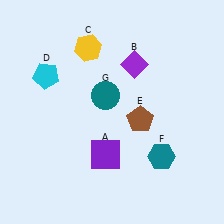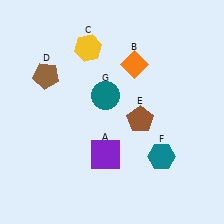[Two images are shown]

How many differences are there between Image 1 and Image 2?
There are 2 differences between the two images.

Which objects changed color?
B changed from purple to orange. D changed from cyan to brown.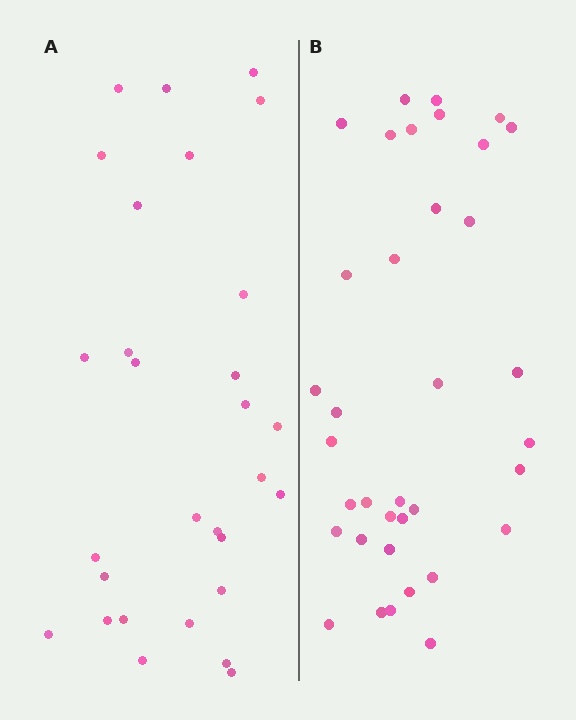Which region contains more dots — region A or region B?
Region B (the right region) has more dots.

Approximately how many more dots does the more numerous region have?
Region B has roughly 8 or so more dots than region A.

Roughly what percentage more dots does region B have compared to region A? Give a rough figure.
About 25% more.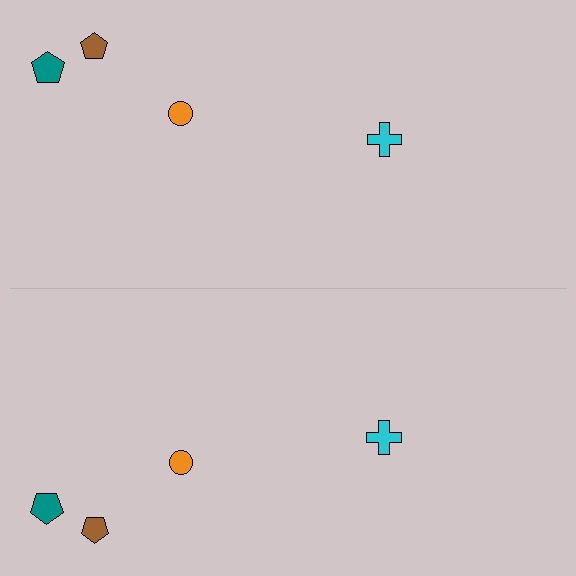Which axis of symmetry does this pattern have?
The pattern has a horizontal axis of symmetry running through the center of the image.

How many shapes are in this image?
There are 8 shapes in this image.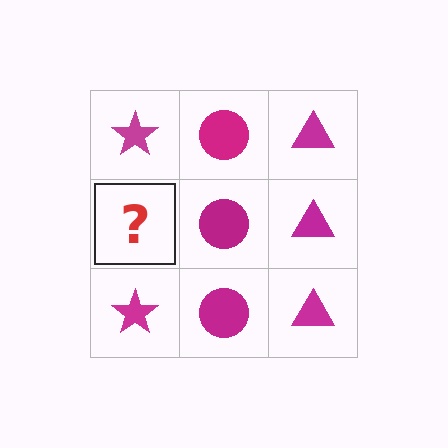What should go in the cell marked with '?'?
The missing cell should contain a magenta star.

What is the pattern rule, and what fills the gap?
The rule is that each column has a consistent shape. The gap should be filled with a magenta star.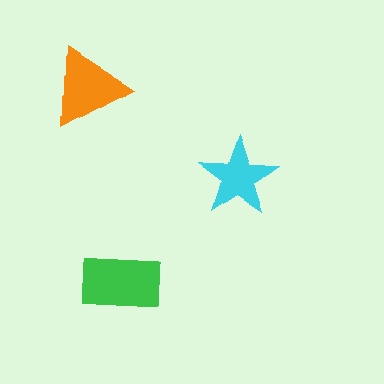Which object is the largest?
The green rectangle.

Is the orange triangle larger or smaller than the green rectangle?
Smaller.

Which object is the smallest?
The cyan star.